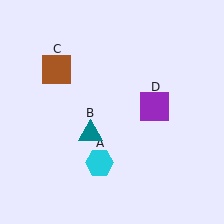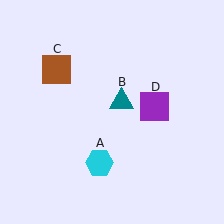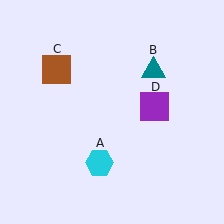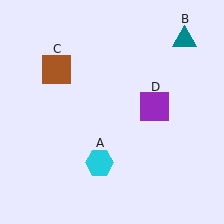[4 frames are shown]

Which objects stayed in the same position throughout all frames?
Cyan hexagon (object A) and brown square (object C) and purple square (object D) remained stationary.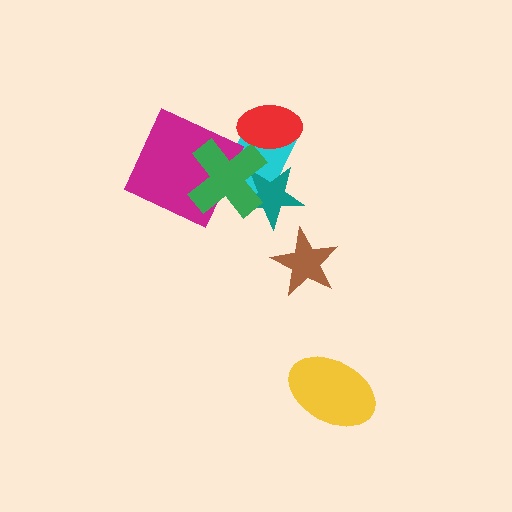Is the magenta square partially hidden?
Yes, it is partially covered by another shape.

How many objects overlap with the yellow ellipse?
0 objects overlap with the yellow ellipse.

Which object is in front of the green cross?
The red ellipse is in front of the green cross.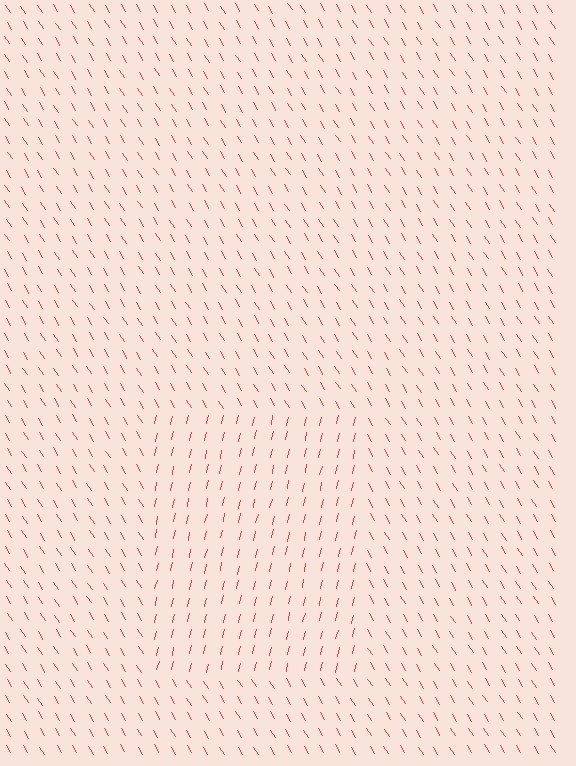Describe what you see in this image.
The image is filled with small red line segments. A rectangle region in the image has lines oriented differently from the surrounding lines, creating a visible texture boundary.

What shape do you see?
I see a rectangle.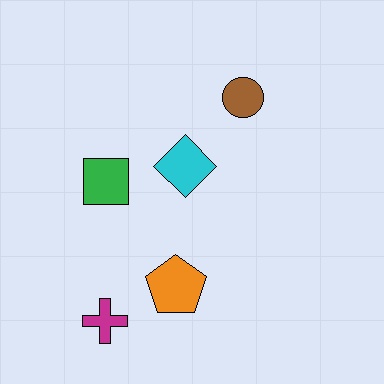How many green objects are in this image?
There is 1 green object.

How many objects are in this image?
There are 5 objects.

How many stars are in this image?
There are no stars.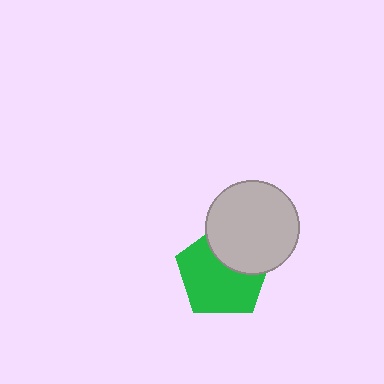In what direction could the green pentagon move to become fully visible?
The green pentagon could move toward the lower-left. That would shift it out from behind the light gray circle entirely.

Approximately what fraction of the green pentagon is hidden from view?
Roughly 34% of the green pentagon is hidden behind the light gray circle.